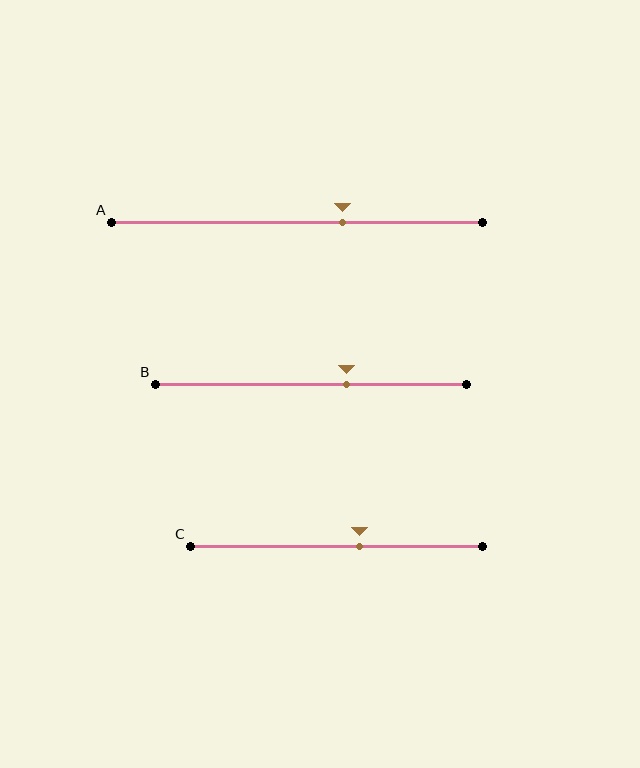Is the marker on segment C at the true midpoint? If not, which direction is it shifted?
No, the marker on segment C is shifted to the right by about 8% of the segment length.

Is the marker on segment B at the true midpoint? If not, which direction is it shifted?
No, the marker on segment B is shifted to the right by about 11% of the segment length.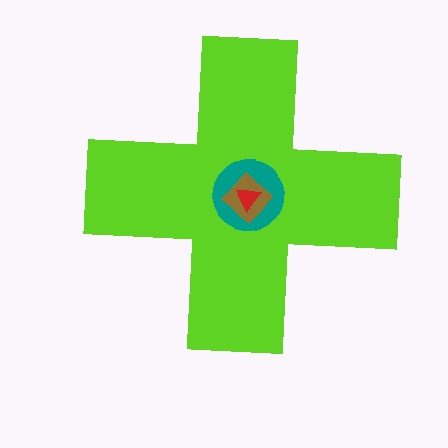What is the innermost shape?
The red triangle.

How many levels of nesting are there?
4.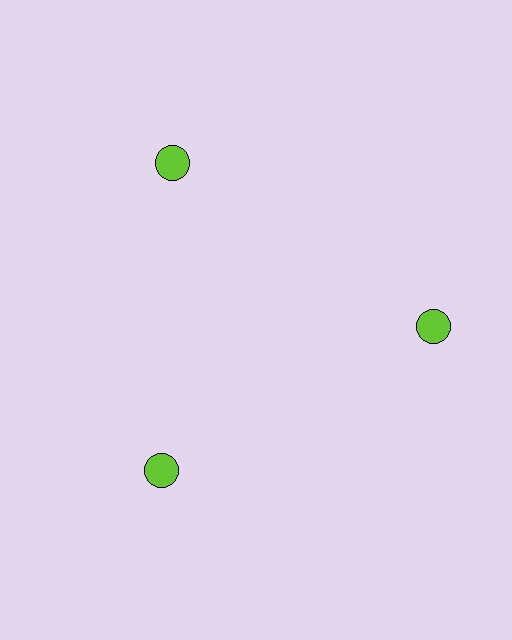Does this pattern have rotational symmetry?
Yes, this pattern has 3-fold rotational symmetry. It looks the same after rotating 120 degrees around the center.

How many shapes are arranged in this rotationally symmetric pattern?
There are 3 shapes, arranged in 3 groups of 1.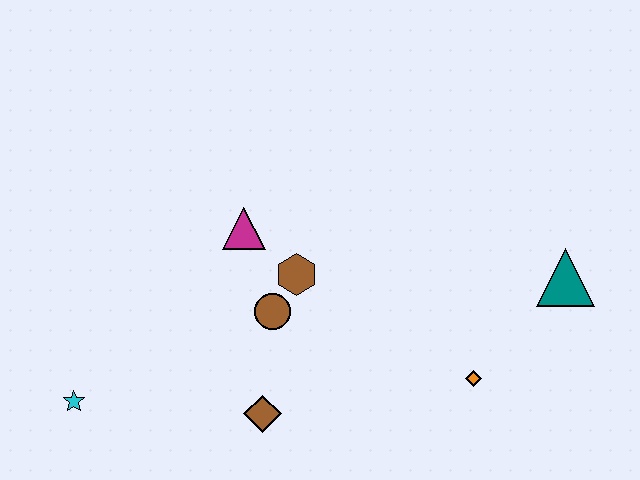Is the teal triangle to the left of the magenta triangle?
No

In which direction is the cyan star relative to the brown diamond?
The cyan star is to the left of the brown diamond.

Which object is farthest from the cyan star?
The teal triangle is farthest from the cyan star.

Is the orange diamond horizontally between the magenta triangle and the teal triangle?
Yes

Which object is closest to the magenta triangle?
The brown hexagon is closest to the magenta triangle.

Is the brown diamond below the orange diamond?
Yes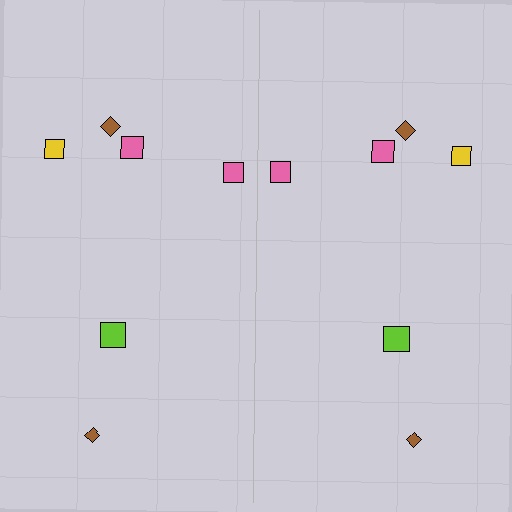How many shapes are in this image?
There are 12 shapes in this image.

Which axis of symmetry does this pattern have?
The pattern has a vertical axis of symmetry running through the center of the image.